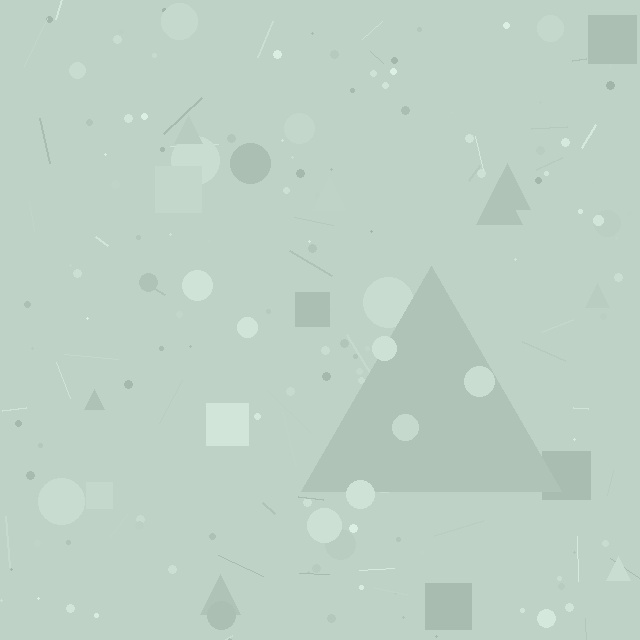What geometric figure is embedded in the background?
A triangle is embedded in the background.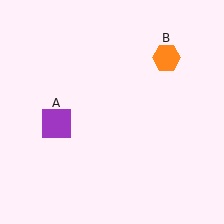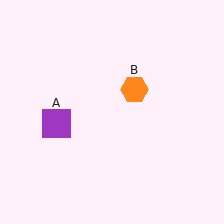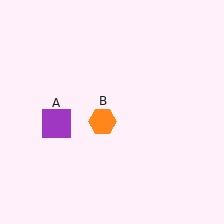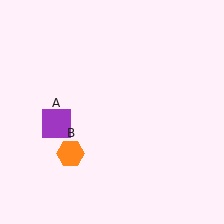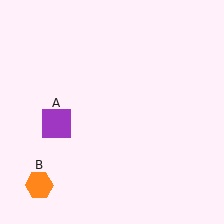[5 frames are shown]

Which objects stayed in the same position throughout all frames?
Purple square (object A) remained stationary.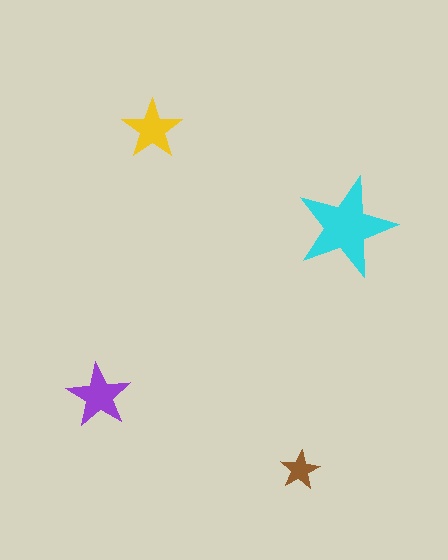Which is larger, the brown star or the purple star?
The purple one.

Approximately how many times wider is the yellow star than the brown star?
About 1.5 times wider.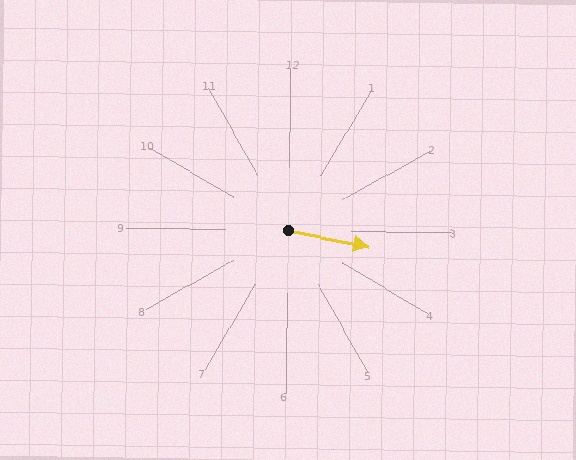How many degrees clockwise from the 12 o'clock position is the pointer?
Approximately 101 degrees.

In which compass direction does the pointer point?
East.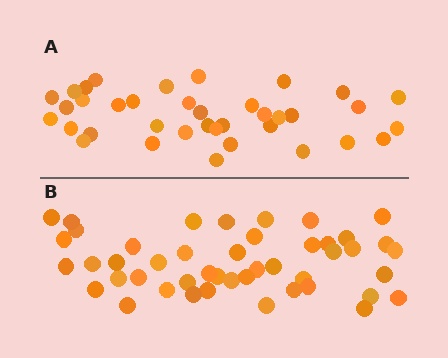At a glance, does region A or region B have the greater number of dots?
Region B (the bottom region) has more dots.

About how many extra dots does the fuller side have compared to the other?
Region B has roughly 8 or so more dots than region A.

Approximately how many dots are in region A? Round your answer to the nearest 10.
About 40 dots. (The exact count is 37, which rounds to 40.)